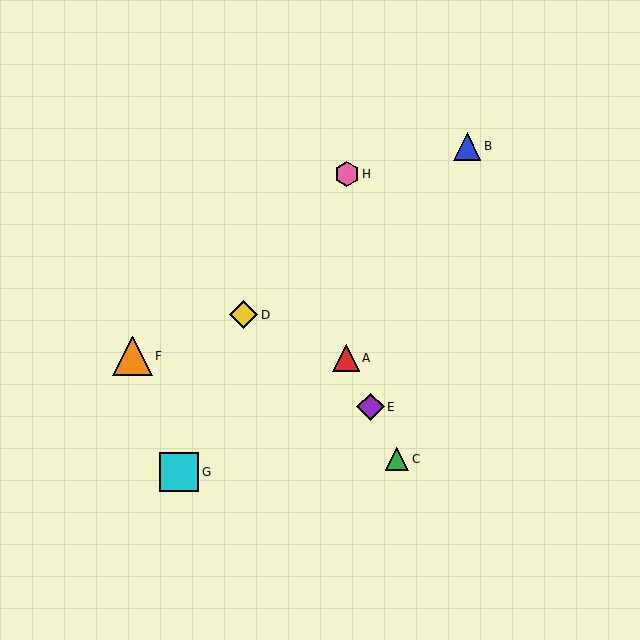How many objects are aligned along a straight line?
3 objects (A, C, E) are aligned along a straight line.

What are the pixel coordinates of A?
Object A is at (346, 358).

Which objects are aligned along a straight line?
Objects A, C, E are aligned along a straight line.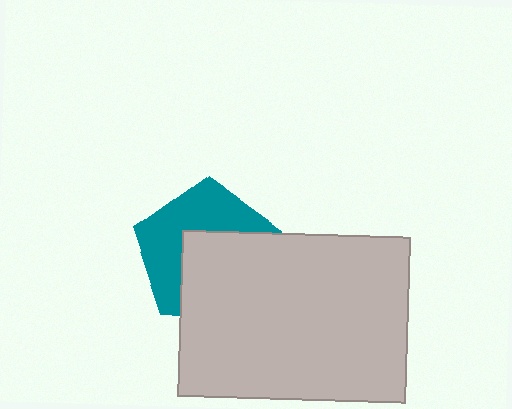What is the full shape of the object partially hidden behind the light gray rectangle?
The partially hidden object is a teal pentagon.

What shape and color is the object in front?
The object in front is a light gray rectangle.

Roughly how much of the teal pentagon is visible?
About half of it is visible (roughly 49%).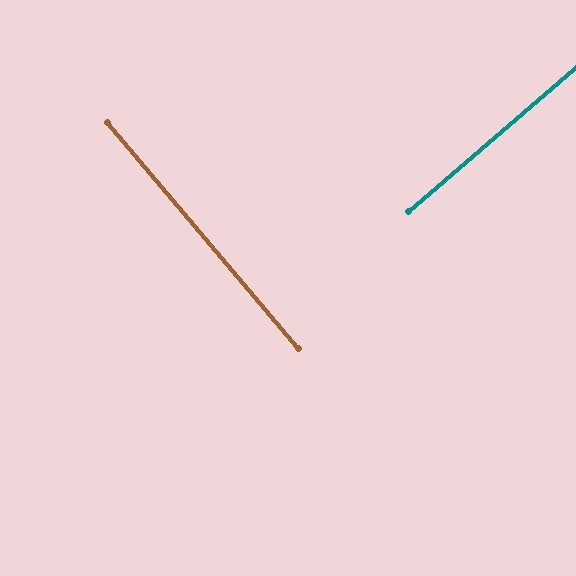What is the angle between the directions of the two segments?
Approximately 90 degrees.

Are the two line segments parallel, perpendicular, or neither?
Perpendicular — they meet at approximately 90°.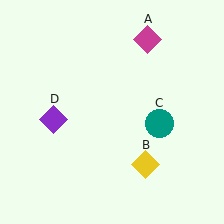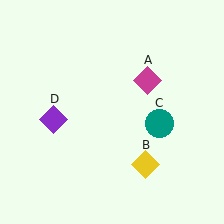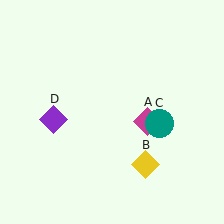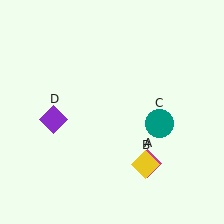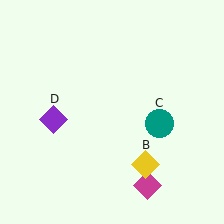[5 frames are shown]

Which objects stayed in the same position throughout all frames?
Yellow diamond (object B) and teal circle (object C) and purple diamond (object D) remained stationary.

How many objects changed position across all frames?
1 object changed position: magenta diamond (object A).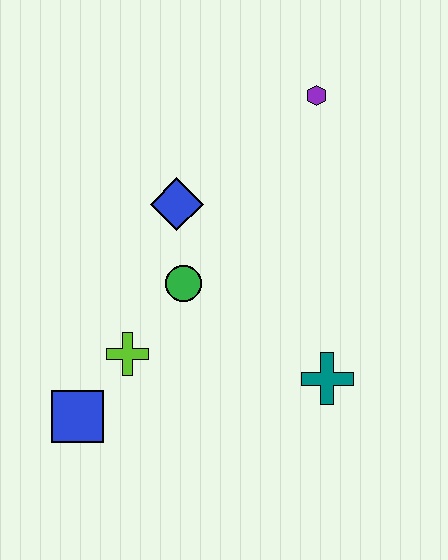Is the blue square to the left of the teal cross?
Yes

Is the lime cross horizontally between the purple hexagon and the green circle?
No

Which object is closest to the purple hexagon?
The blue diamond is closest to the purple hexagon.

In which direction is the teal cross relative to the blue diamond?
The teal cross is below the blue diamond.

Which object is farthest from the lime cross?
The purple hexagon is farthest from the lime cross.